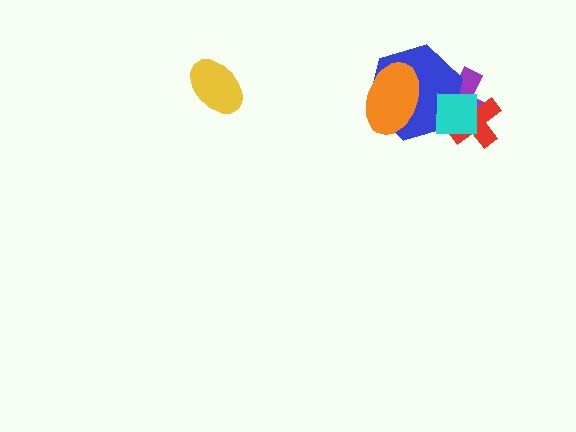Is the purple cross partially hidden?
Yes, it is partially covered by another shape.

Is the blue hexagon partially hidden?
Yes, it is partially covered by another shape.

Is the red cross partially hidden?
Yes, it is partially covered by another shape.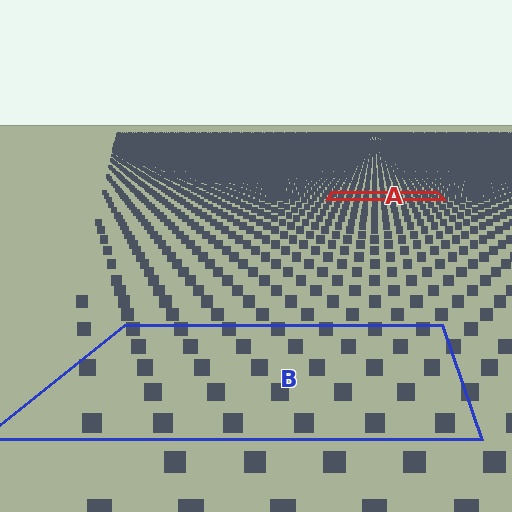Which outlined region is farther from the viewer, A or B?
Region A is farther from the viewer — the texture elements inside it appear smaller and more densely packed.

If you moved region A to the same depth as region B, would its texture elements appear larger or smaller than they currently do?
They would appear larger. At a closer depth, the same texture elements are projected at a bigger on-screen size.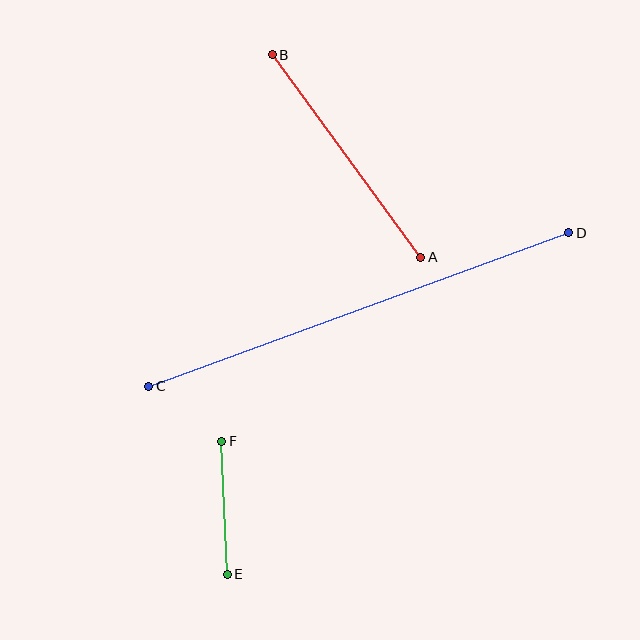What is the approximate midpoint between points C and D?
The midpoint is at approximately (359, 309) pixels.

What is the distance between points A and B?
The distance is approximately 251 pixels.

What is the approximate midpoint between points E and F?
The midpoint is at approximately (225, 508) pixels.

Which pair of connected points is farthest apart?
Points C and D are farthest apart.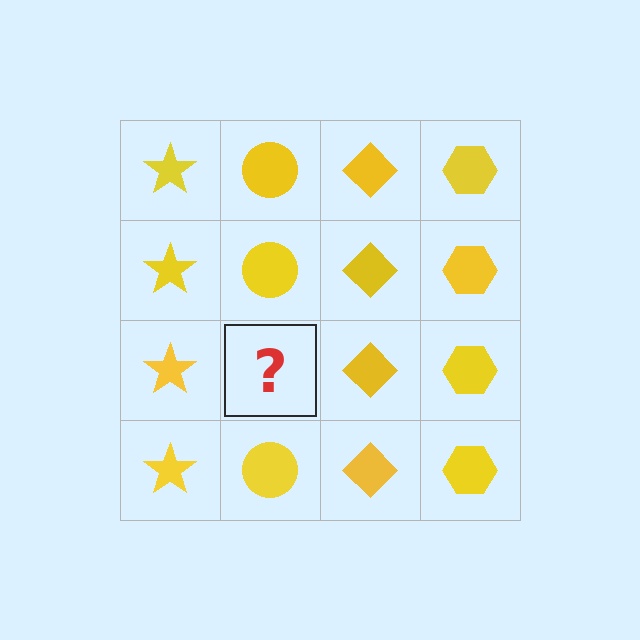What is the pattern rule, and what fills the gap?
The rule is that each column has a consistent shape. The gap should be filled with a yellow circle.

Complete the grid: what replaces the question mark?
The question mark should be replaced with a yellow circle.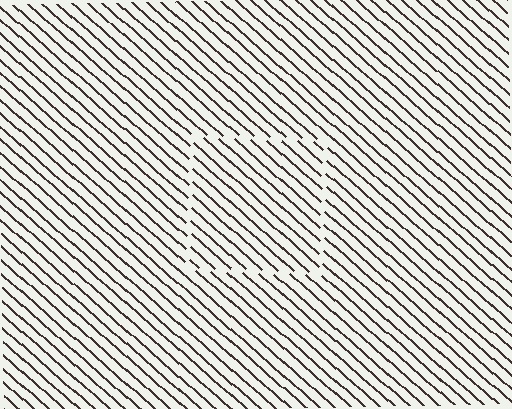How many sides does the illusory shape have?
4 sides — the line-ends trace a square.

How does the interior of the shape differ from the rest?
The interior of the shape contains the same grating, shifted by half a period — the contour is defined by the phase discontinuity where line-ends from the inner and outer gratings abut.